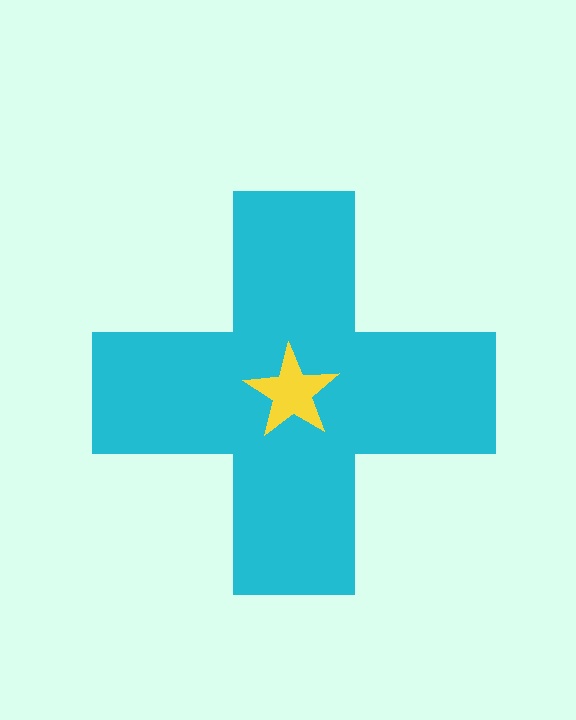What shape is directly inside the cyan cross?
The yellow star.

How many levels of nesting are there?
2.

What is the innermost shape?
The yellow star.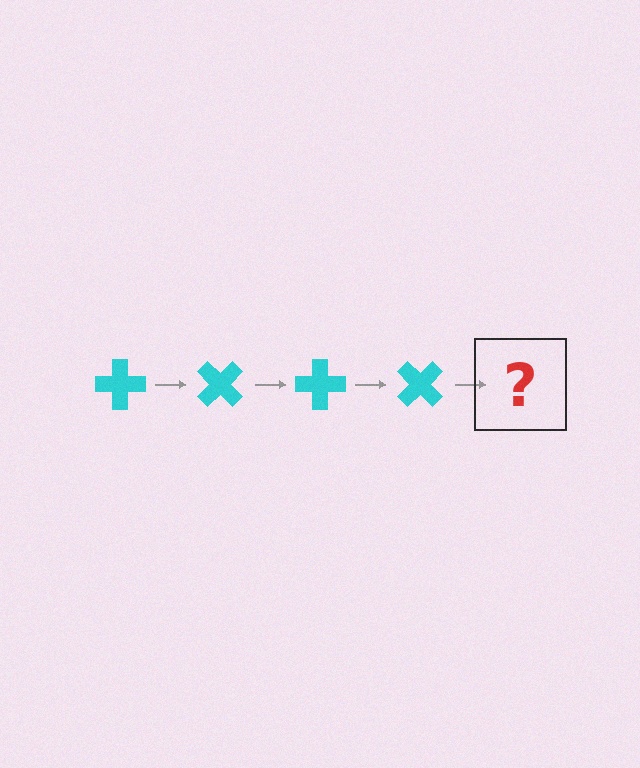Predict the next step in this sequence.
The next step is a cyan cross rotated 180 degrees.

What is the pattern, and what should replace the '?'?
The pattern is that the cross rotates 45 degrees each step. The '?' should be a cyan cross rotated 180 degrees.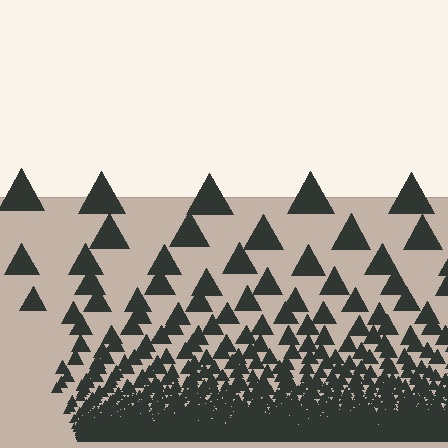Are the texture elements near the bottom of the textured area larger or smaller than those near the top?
Smaller. The gradient is inverted — elements near the bottom are smaller and denser.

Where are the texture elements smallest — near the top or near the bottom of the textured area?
Near the bottom.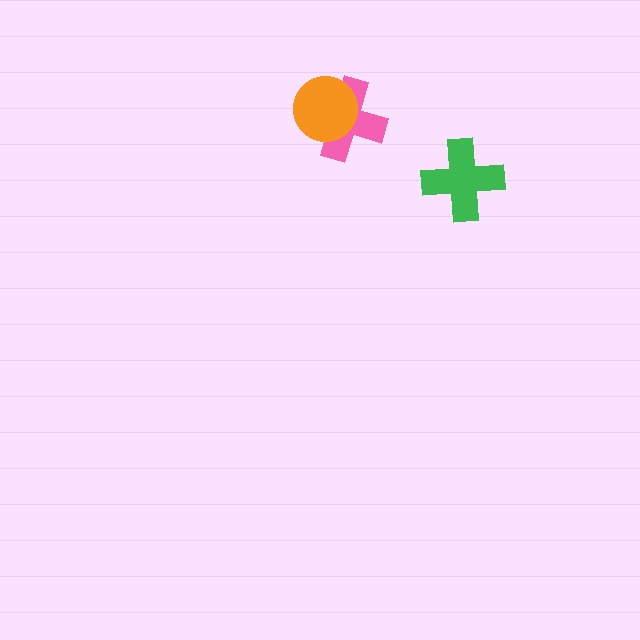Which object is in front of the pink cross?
The orange circle is in front of the pink cross.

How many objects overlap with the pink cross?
1 object overlaps with the pink cross.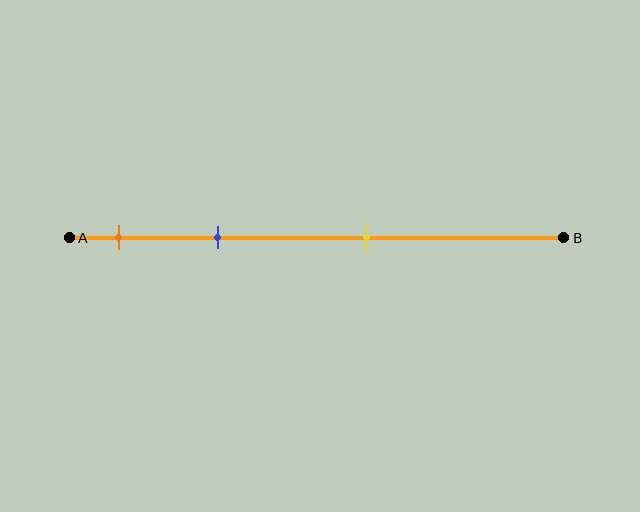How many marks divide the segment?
There are 3 marks dividing the segment.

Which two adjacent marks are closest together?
The orange and blue marks are the closest adjacent pair.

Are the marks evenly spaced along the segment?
No, the marks are not evenly spaced.